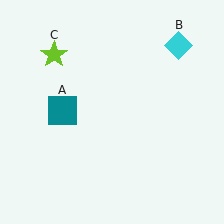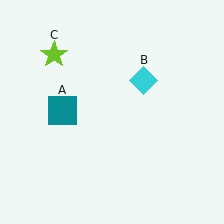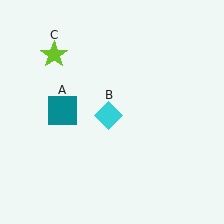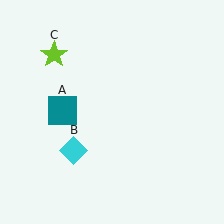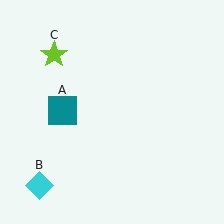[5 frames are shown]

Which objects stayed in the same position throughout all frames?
Teal square (object A) and lime star (object C) remained stationary.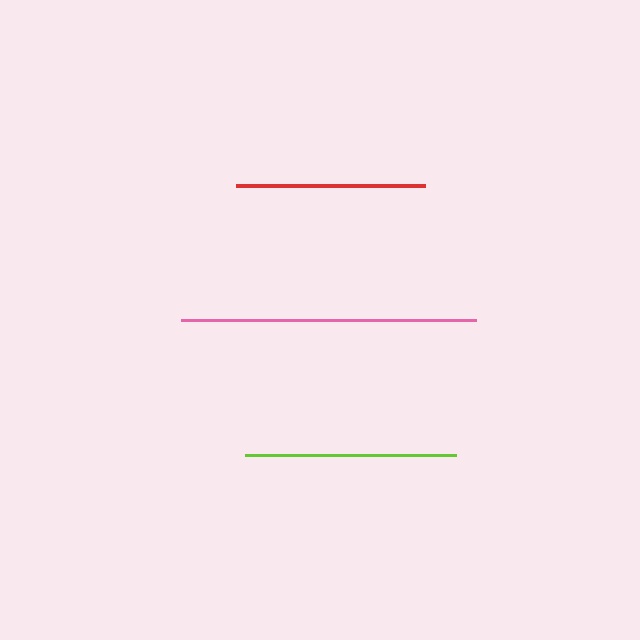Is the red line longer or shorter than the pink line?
The pink line is longer than the red line.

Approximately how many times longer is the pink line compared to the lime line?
The pink line is approximately 1.4 times the length of the lime line.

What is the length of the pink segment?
The pink segment is approximately 295 pixels long.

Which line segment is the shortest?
The red line is the shortest at approximately 189 pixels.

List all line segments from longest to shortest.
From longest to shortest: pink, lime, red.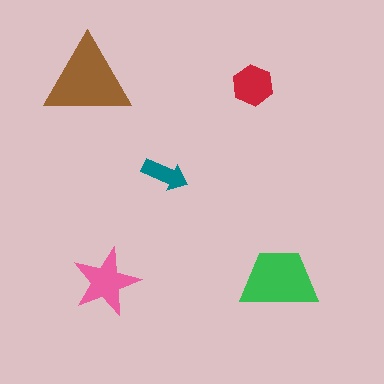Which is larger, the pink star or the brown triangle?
The brown triangle.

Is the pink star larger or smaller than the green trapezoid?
Smaller.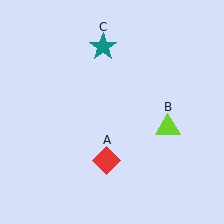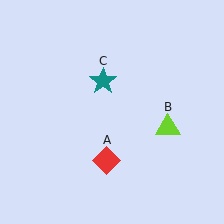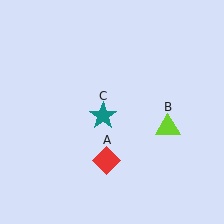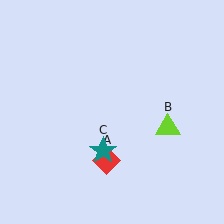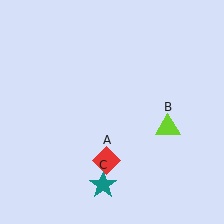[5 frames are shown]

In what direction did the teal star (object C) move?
The teal star (object C) moved down.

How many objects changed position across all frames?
1 object changed position: teal star (object C).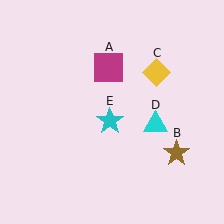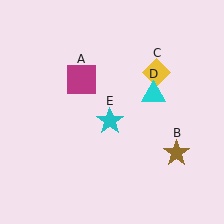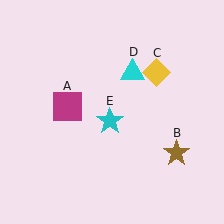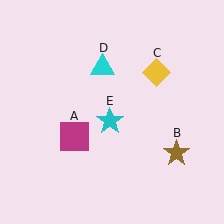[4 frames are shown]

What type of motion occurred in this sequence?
The magenta square (object A), cyan triangle (object D) rotated counterclockwise around the center of the scene.